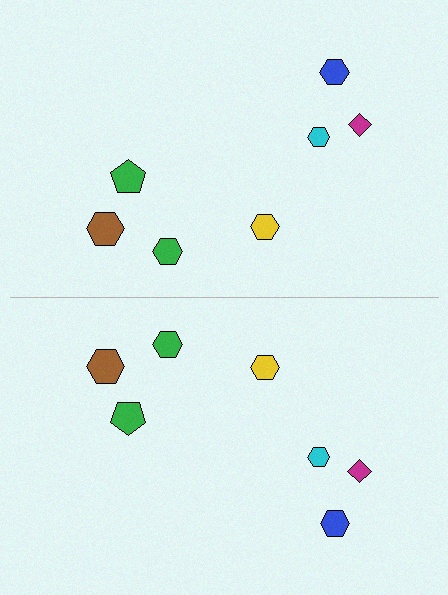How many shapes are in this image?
There are 14 shapes in this image.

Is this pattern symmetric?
Yes, this pattern has bilateral (reflection) symmetry.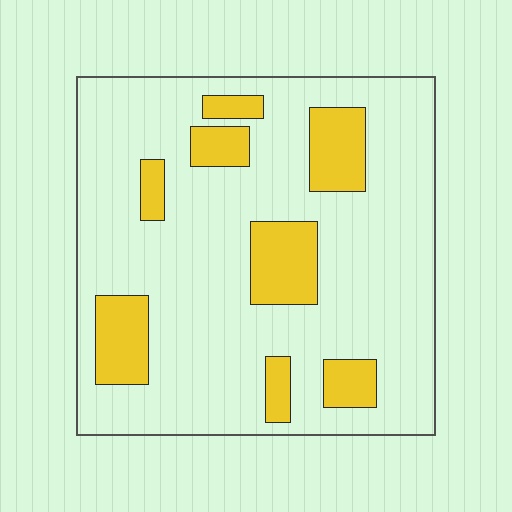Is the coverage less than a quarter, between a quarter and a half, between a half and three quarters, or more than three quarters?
Less than a quarter.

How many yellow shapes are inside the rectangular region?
8.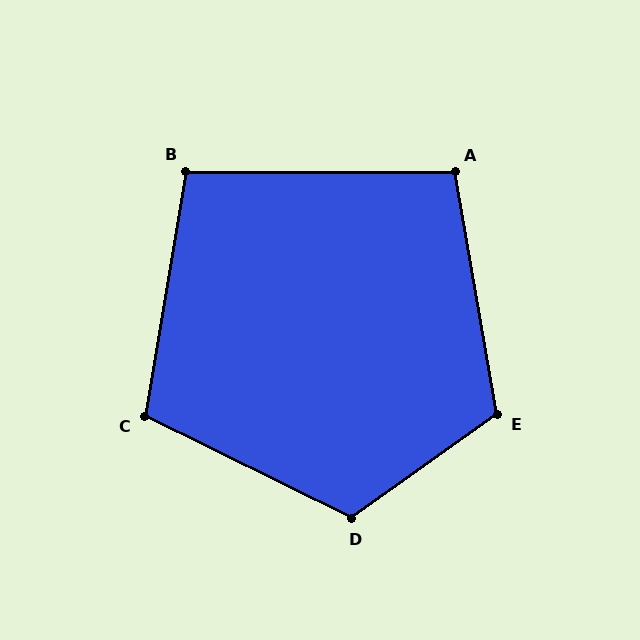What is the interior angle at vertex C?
Approximately 107 degrees (obtuse).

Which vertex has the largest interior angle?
D, at approximately 118 degrees.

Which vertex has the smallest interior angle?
B, at approximately 99 degrees.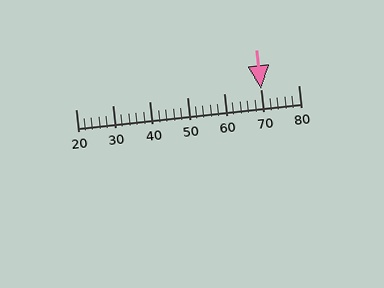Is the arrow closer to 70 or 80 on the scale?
The arrow is closer to 70.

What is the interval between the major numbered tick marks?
The major tick marks are spaced 10 units apart.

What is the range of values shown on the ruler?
The ruler shows values from 20 to 80.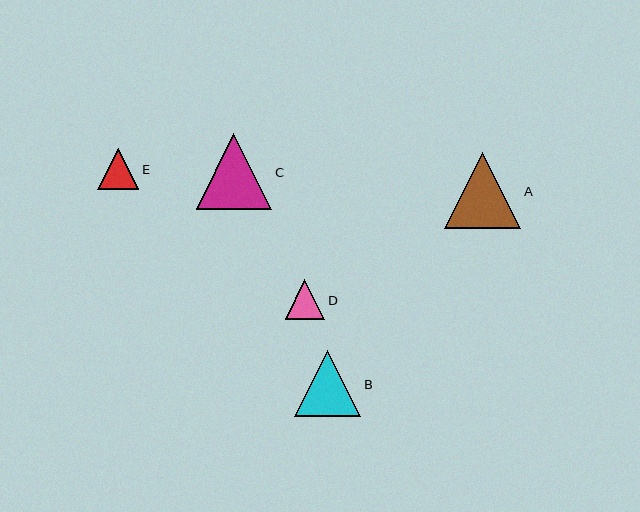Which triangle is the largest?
Triangle A is the largest with a size of approximately 76 pixels.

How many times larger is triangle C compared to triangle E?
Triangle C is approximately 1.8 times the size of triangle E.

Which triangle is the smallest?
Triangle D is the smallest with a size of approximately 39 pixels.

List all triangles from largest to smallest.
From largest to smallest: A, C, B, E, D.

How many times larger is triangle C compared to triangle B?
Triangle C is approximately 1.2 times the size of triangle B.